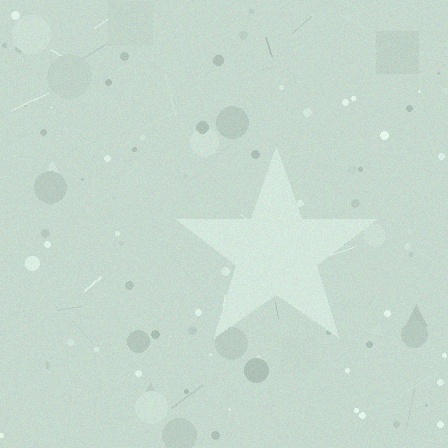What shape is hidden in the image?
A star is hidden in the image.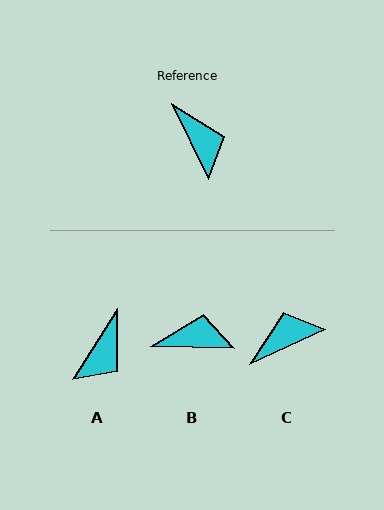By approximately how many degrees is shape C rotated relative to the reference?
Approximately 89 degrees counter-clockwise.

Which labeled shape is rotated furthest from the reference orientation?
C, about 89 degrees away.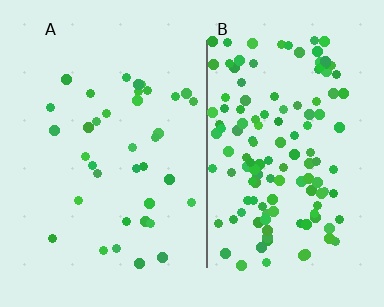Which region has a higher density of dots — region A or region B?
B (the right).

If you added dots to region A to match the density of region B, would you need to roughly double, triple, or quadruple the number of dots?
Approximately quadruple.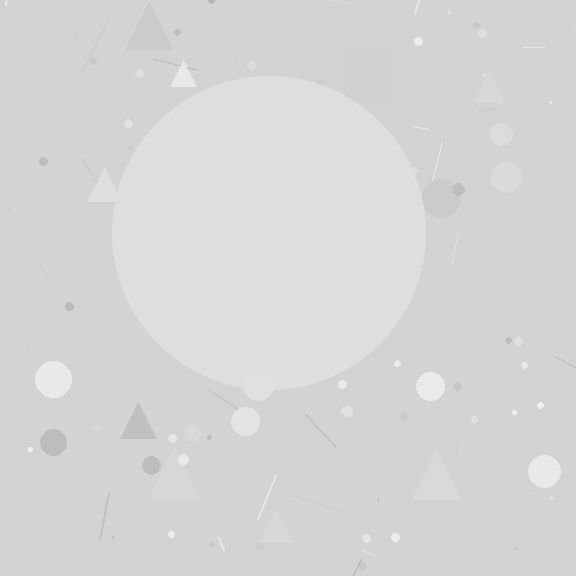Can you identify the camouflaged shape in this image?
The camouflaged shape is a circle.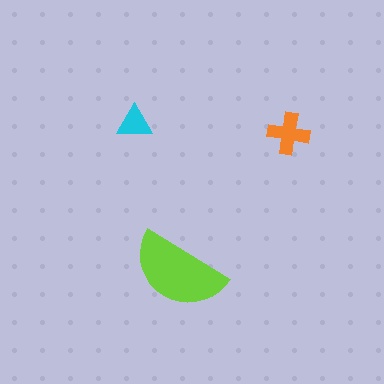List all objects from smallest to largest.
The cyan triangle, the orange cross, the lime semicircle.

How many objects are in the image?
There are 3 objects in the image.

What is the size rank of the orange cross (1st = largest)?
2nd.